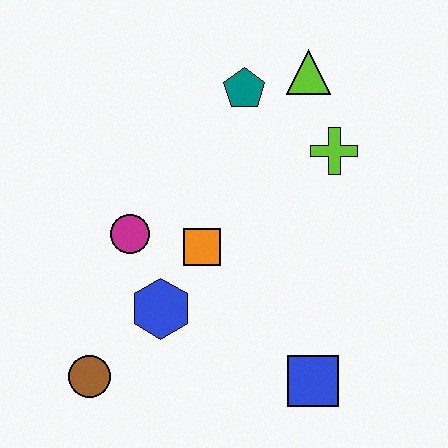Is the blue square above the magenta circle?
No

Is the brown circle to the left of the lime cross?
Yes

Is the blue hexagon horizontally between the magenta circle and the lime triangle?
Yes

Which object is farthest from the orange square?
The lime triangle is farthest from the orange square.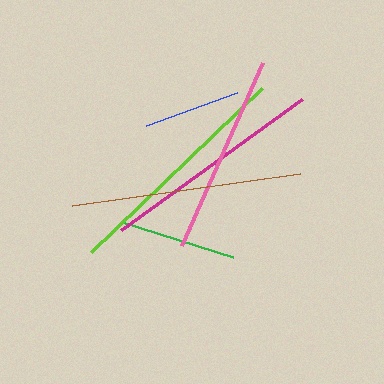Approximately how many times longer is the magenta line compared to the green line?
The magenta line is approximately 1.9 times the length of the green line.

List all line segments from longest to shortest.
From longest to shortest: lime, brown, magenta, pink, green, blue.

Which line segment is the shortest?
The blue line is the shortest at approximately 97 pixels.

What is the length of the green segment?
The green segment is approximately 116 pixels long.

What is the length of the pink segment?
The pink segment is approximately 200 pixels long.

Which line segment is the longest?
The lime line is the longest at approximately 237 pixels.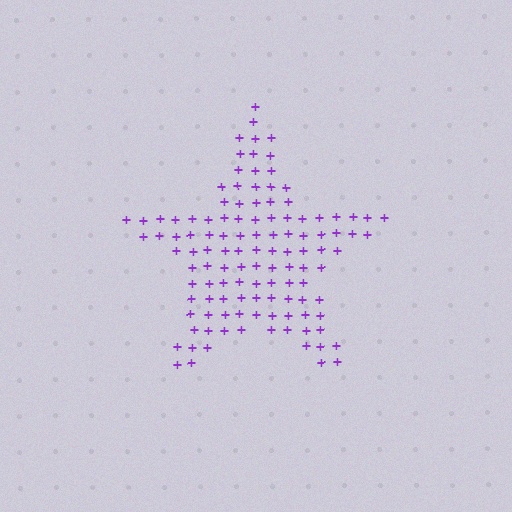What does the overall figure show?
The overall figure shows a star.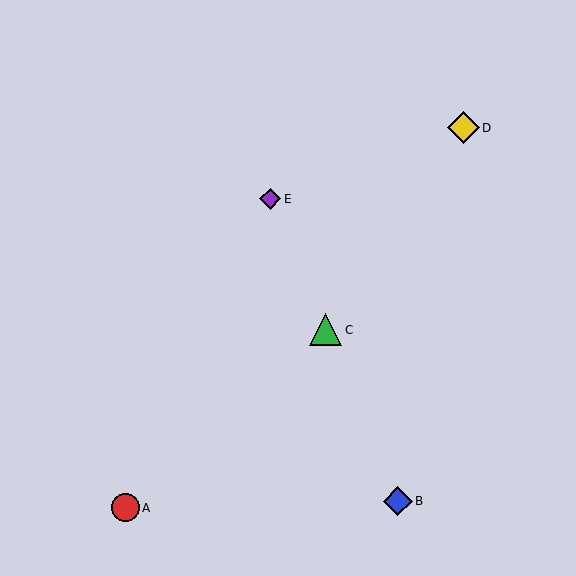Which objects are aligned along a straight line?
Objects B, C, E are aligned along a straight line.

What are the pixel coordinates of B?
Object B is at (398, 501).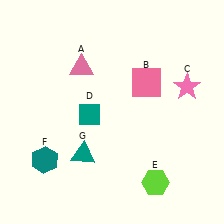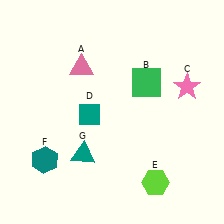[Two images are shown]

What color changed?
The square (B) changed from pink in Image 1 to green in Image 2.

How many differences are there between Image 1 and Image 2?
There is 1 difference between the two images.